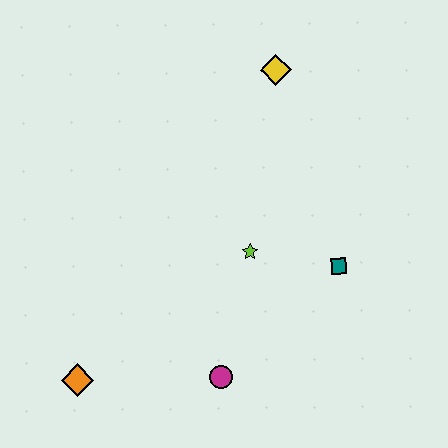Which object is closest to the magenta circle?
The lime star is closest to the magenta circle.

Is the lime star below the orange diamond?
No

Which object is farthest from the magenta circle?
The yellow diamond is farthest from the magenta circle.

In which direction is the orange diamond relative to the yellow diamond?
The orange diamond is below the yellow diamond.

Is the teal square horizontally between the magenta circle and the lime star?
No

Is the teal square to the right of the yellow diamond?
Yes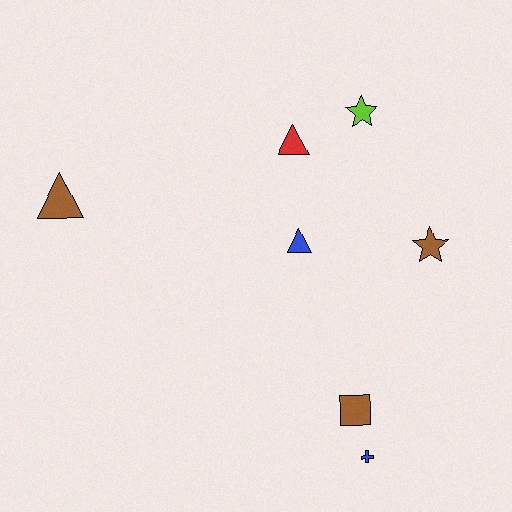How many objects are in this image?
There are 7 objects.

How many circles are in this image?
There are no circles.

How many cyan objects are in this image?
There are no cyan objects.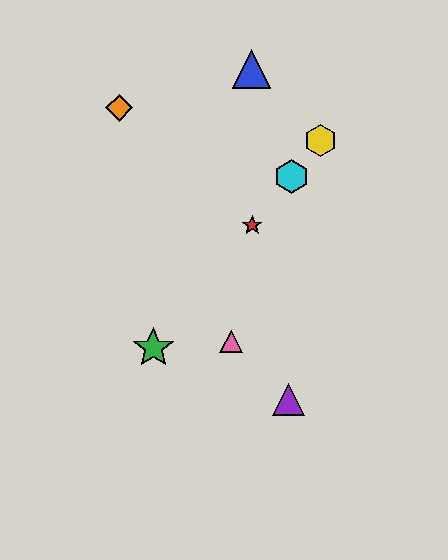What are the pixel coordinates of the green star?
The green star is at (153, 348).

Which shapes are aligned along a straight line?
The red star, the green star, the yellow hexagon, the cyan hexagon are aligned along a straight line.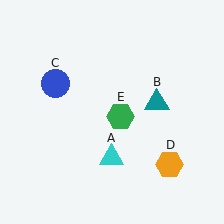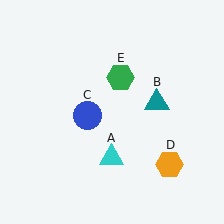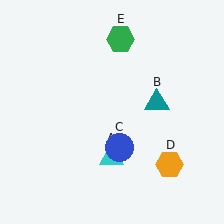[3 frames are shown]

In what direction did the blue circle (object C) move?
The blue circle (object C) moved down and to the right.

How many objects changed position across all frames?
2 objects changed position: blue circle (object C), green hexagon (object E).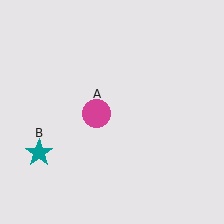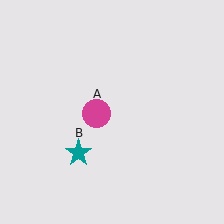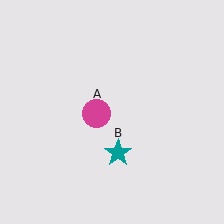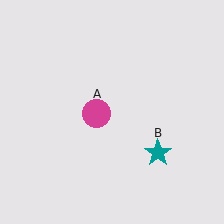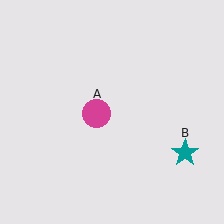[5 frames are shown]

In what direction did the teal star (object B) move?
The teal star (object B) moved right.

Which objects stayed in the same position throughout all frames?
Magenta circle (object A) remained stationary.